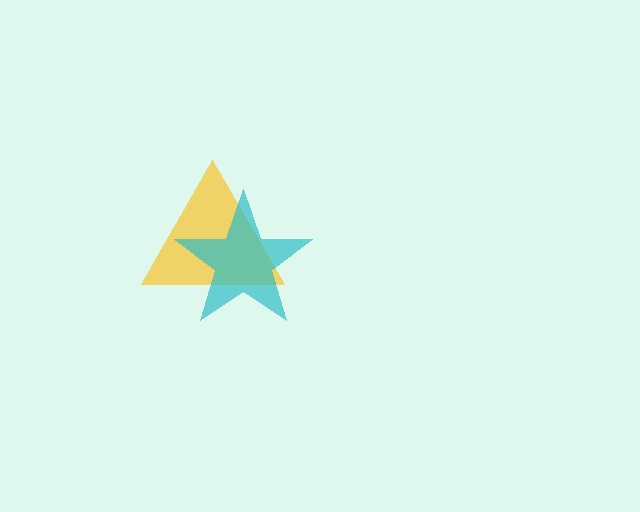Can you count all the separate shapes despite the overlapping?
Yes, there are 2 separate shapes.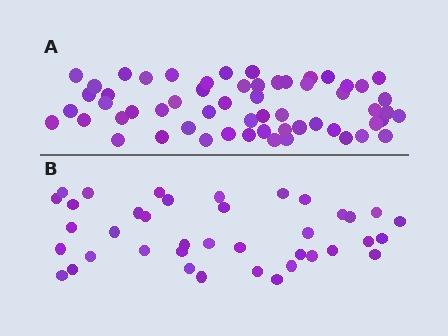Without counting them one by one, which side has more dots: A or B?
Region A (the top region) has more dots.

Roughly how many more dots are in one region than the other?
Region A has approximately 20 more dots than region B.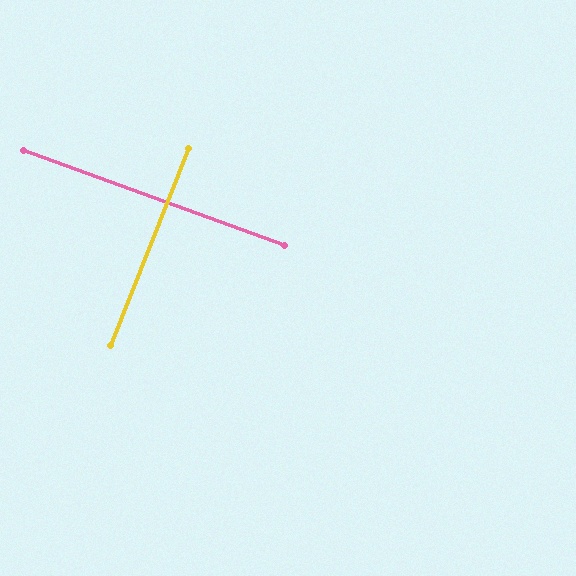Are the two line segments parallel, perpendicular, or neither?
Perpendicular — they meet at approximately 88°.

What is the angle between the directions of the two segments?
Approximately 88 degrees.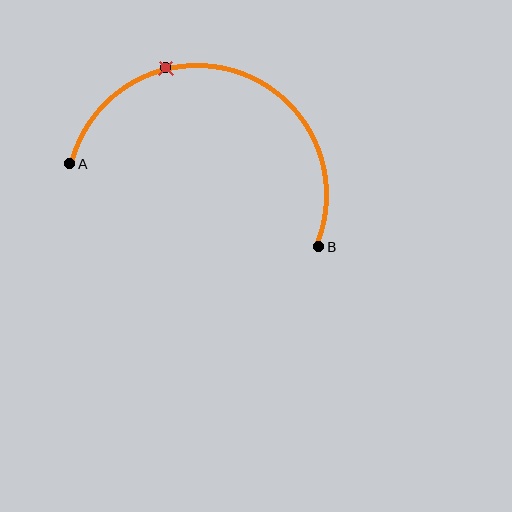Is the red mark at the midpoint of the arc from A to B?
No. The red mark lies on the arc but is closer to endpoint A. The arc midpoint would be at the point on the curve equidistant along the arc from both A and B.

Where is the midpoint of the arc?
The arc midpoint is the point on the curve farthest from the straight line joining A and B. It sits above that line.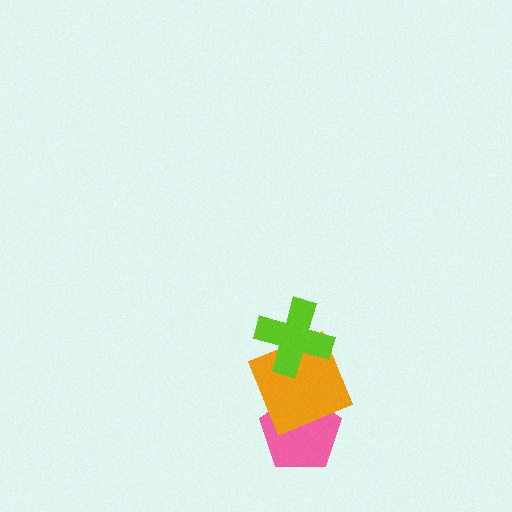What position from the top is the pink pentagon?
The pink pentagon is 3rd from the top.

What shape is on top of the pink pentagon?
The orange square is on top of the pink pentagon.